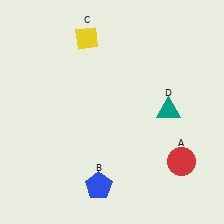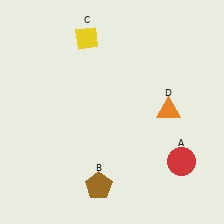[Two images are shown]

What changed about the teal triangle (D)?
In Image 1, D is teal. In Image 2, it changed to orange.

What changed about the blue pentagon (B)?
In Image 1, B is blue. In Image 2, it changed to brown.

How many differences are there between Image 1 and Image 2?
There are 2 differences between the two images.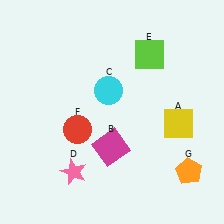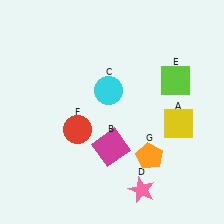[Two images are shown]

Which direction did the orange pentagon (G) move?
The orange pentagon (G) moved left.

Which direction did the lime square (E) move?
The lime square (E) moved right.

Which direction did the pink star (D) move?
The pink star (D) moved right.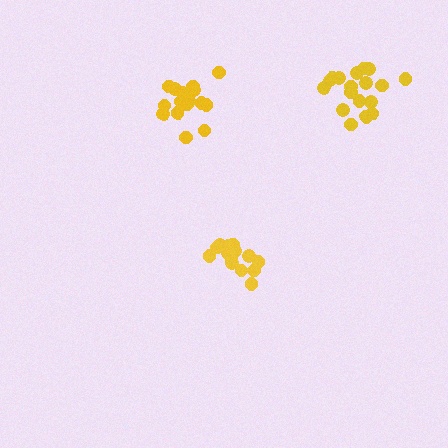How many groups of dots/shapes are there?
There are 3 groups.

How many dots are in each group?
Group 1: 16 dots, Group 2: 18 dots, Group 3: 17 dots (51 total).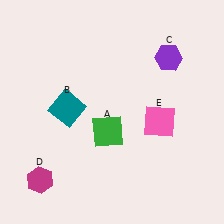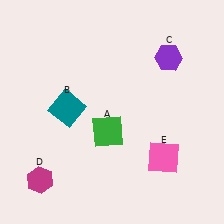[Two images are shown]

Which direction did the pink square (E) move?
The pink square (E) moved down.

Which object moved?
The pink square (E) moved down.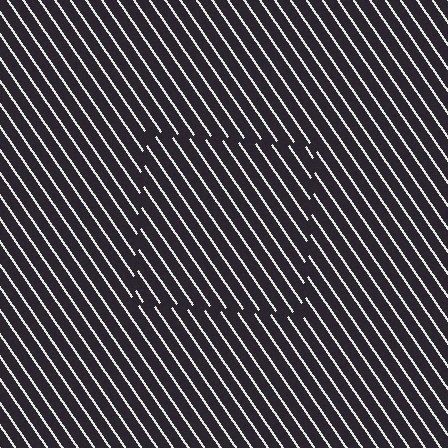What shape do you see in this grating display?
An illusory square. The interior of the shape contains the same grating, shifted by half a period — the contour is defined by the phase discontinuity where line-ends from the inner and outer gratings abut.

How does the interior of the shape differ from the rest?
The interior of the shape contains the same grating, shifted by half a period — the contour is defined by the phase discontinuity where line-ends from the inner and outer gratings abut.